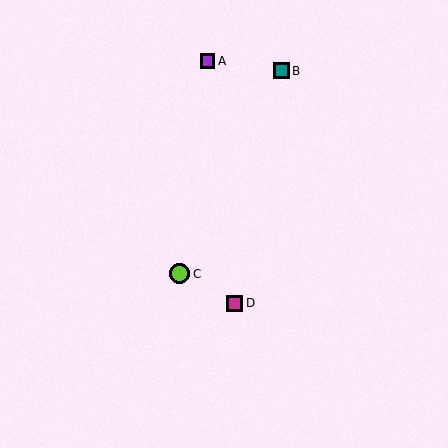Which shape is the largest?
The lime circle (labeled C) is the largest.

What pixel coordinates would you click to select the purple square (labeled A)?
Click at (208, 61) to select the purple square A.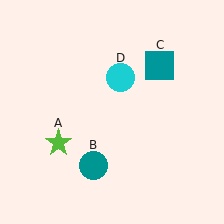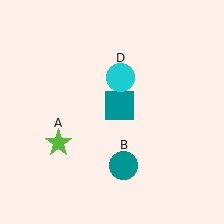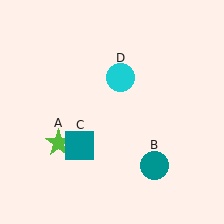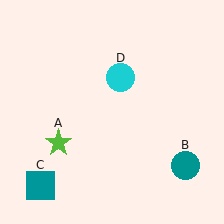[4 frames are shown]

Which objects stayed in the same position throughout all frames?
Lime star (object A) and cyan circle (object D) remained stationary.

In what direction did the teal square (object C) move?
The teal square (object C) moved down and to the left.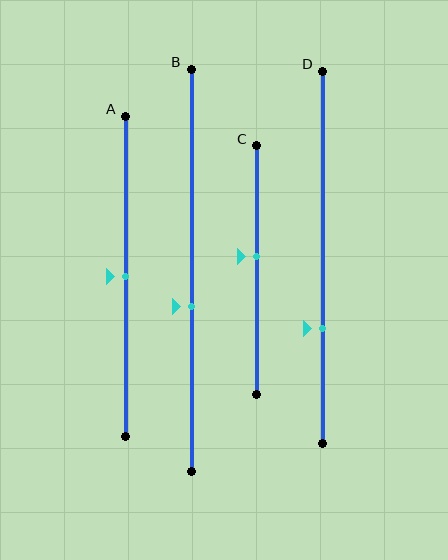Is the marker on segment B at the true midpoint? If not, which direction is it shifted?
No, the marker on segment B is shifted downward by about 9% of the segment length.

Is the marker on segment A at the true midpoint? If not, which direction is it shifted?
Yes, the marker on segment A is at the true midpoint.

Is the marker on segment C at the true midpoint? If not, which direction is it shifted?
No, the marker on segment C is shifted upward by about 6% of the segment length.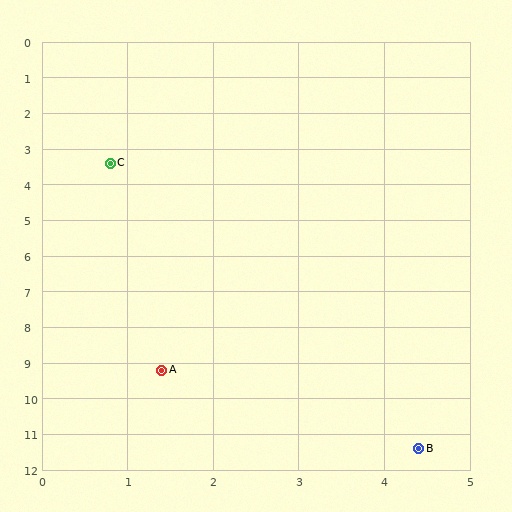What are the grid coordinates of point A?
Point A is at approximately (1.4, 9.2).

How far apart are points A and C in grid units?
Points A and C are about 5.8 grid units apart.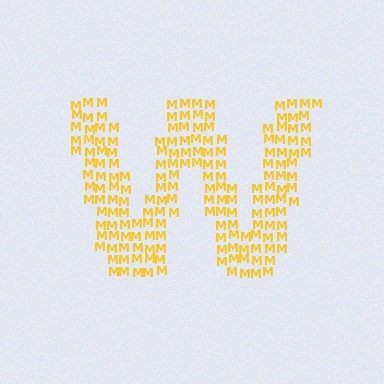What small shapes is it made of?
It is made of small letter M's.